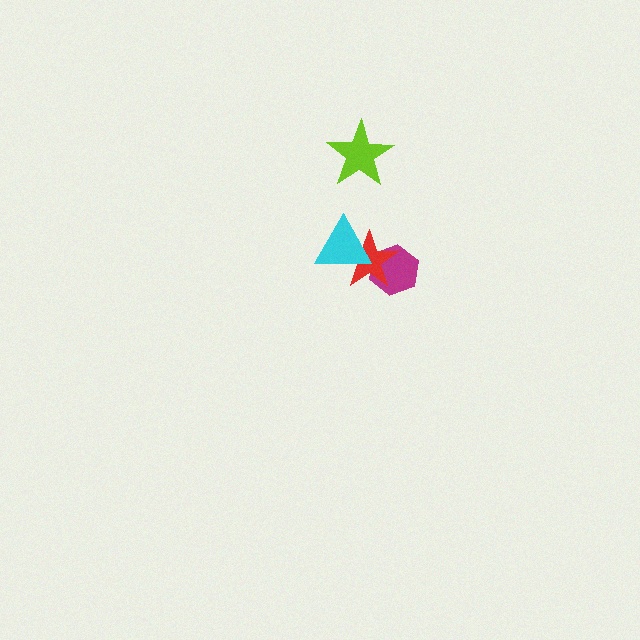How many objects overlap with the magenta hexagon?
1 object overlaps with the magenta hexagon.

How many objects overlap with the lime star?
0 objects overlap with the lime star.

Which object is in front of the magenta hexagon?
The red star is in front of the magenta hexagon.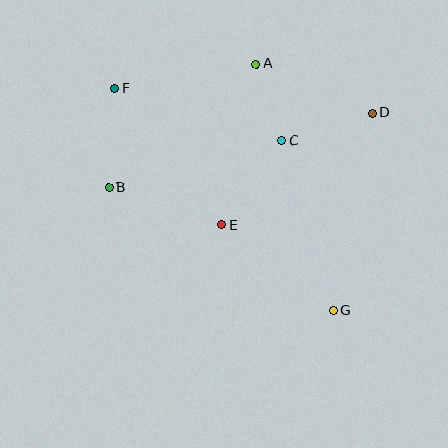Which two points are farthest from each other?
Points F and G are farthest from each other.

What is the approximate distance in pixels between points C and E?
The distance between C and E is approximately 103 pixels.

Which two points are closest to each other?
Points A and C are closest to each other.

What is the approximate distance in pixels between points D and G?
The distance between D and G is approximately 201 pixels.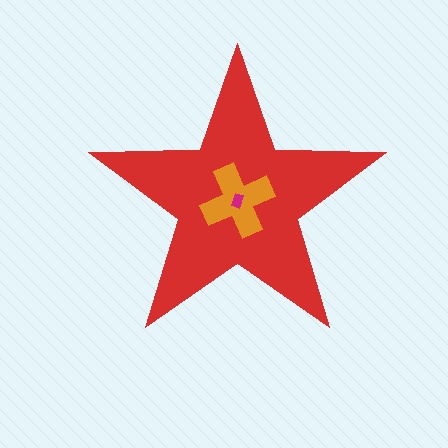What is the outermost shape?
The red star.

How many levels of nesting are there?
3.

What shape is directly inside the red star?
The orange cross.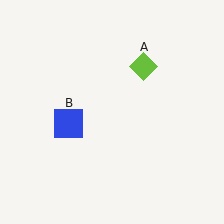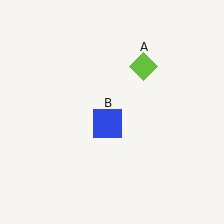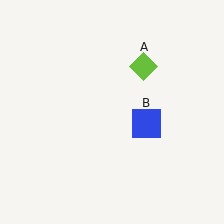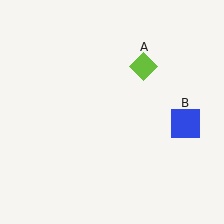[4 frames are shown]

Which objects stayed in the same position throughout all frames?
Lime diamond (object A) remained stationary.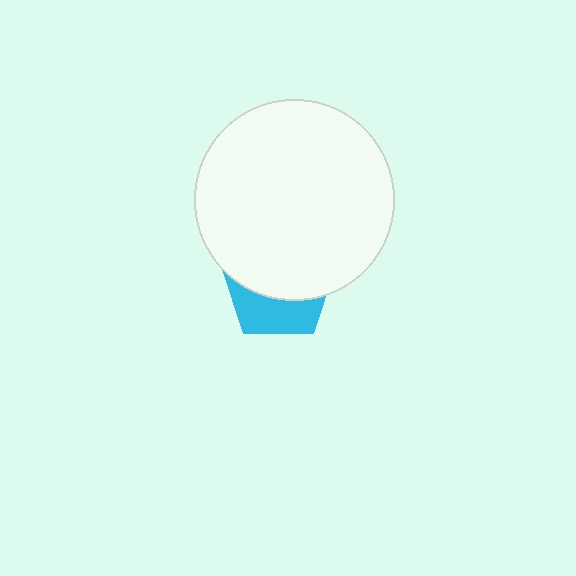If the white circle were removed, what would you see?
You would see the complete cyan pentagon.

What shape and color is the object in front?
The object in front is a white circle.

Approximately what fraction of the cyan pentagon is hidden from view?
Roughly 62% of the cyan pentagon is hidden behind the white circle.